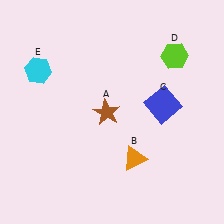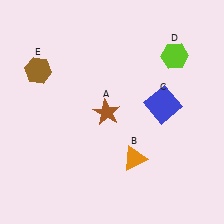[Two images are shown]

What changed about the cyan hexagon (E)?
In Image 1, E is cyan. In Image 2, it changed to brown.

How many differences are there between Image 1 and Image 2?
There is 1 difference between the two images.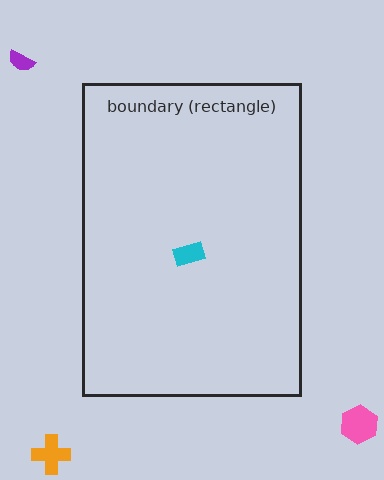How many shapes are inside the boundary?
1 inside, 3 outside.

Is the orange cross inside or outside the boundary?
Outside.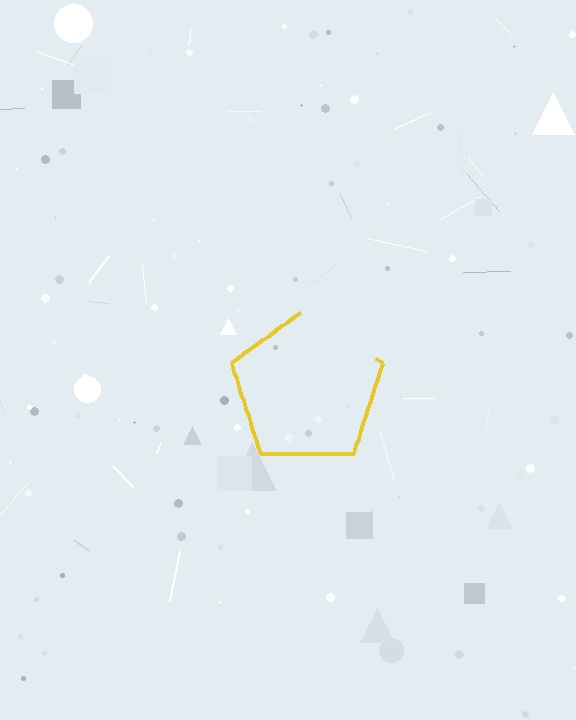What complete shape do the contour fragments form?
The contour fragments form a pentagon.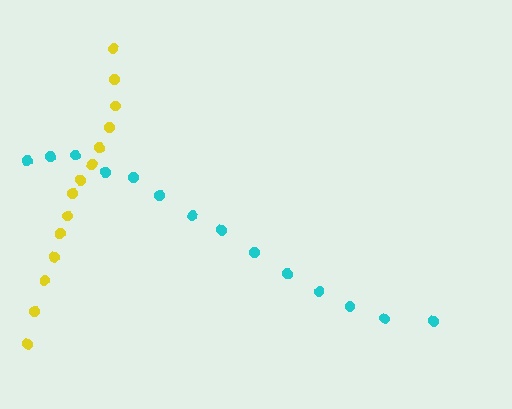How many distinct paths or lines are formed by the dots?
There are 2 distinct paths.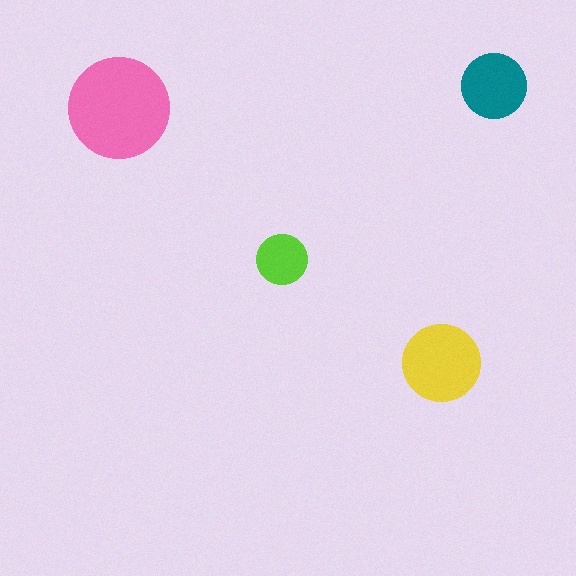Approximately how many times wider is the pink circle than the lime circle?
About 2 times wider.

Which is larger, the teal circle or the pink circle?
The pink one.